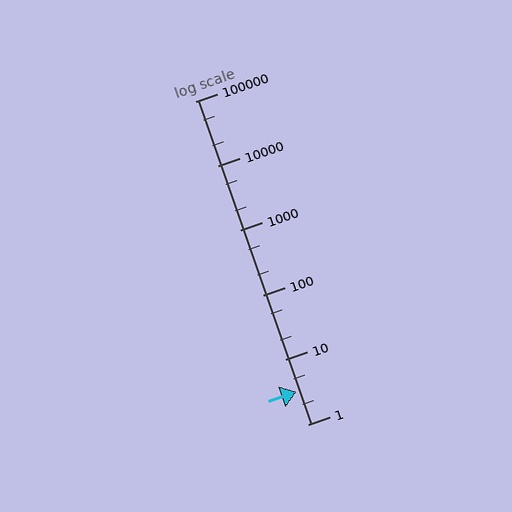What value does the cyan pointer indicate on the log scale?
The pointer indicates approximately 3.2.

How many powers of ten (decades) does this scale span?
The scale spans 5 decades, from 1 to 100000.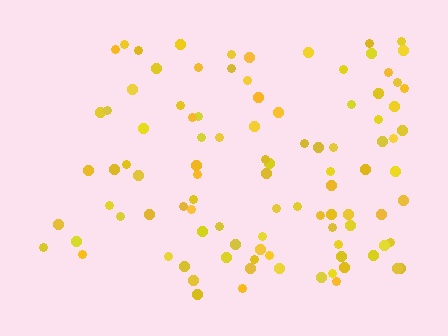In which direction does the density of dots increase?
From left to right, with the right side densest.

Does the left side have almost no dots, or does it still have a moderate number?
Still a moderate number, just noticeably fewer than the right.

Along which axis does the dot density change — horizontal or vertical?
Horizontal.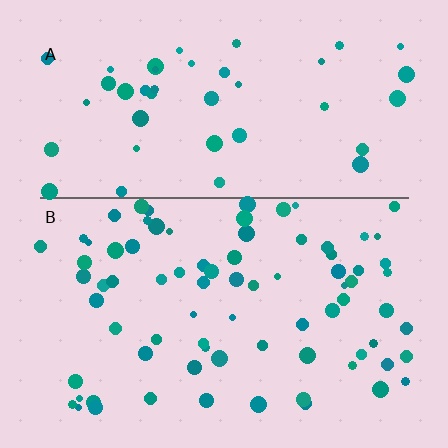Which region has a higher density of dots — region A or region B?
B (the bottom).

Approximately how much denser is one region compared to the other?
Approximately 1.8× — region B over region A.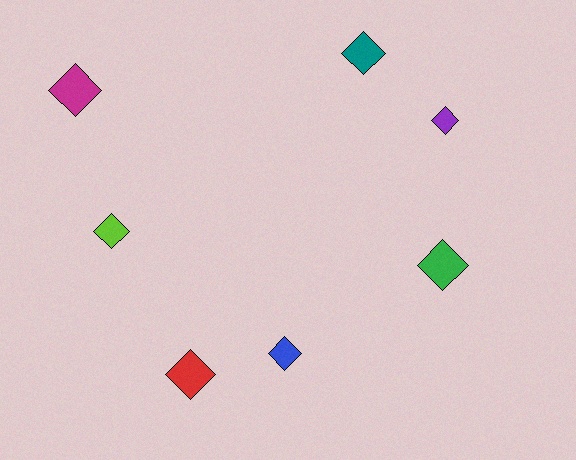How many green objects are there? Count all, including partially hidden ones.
There is 1 green object.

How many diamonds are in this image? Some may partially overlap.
There are 7 diamonds.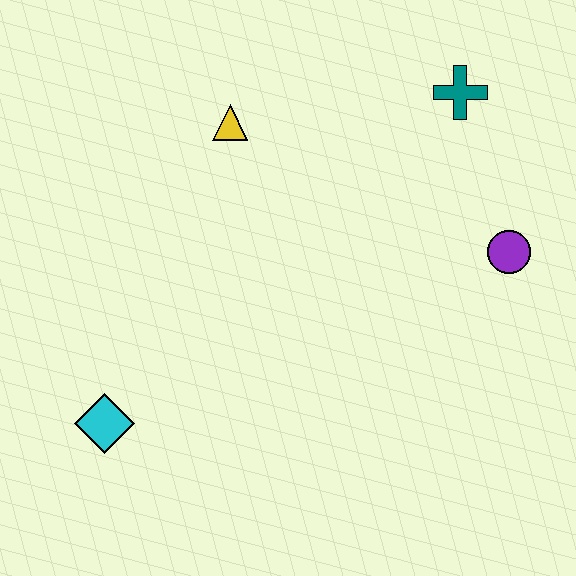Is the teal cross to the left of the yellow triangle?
No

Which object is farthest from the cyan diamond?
The teal cross is farthest from the cyan diamond.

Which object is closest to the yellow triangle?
The teal cross is closest to the yellow triangle.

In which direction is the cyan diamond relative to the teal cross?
The cyan diamond is to the left of the teal cross.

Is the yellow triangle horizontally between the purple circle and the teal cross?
No